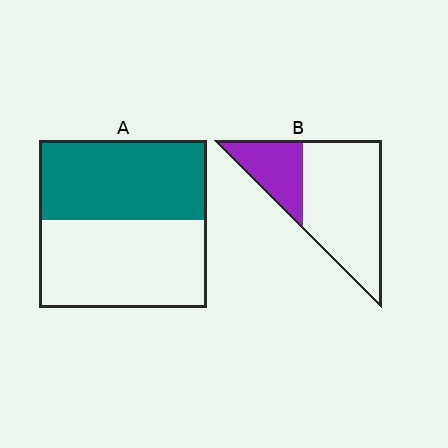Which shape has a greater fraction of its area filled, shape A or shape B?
Shape A.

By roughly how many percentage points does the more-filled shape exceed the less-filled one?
By roughly 20 percentage points (A over B).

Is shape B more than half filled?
No.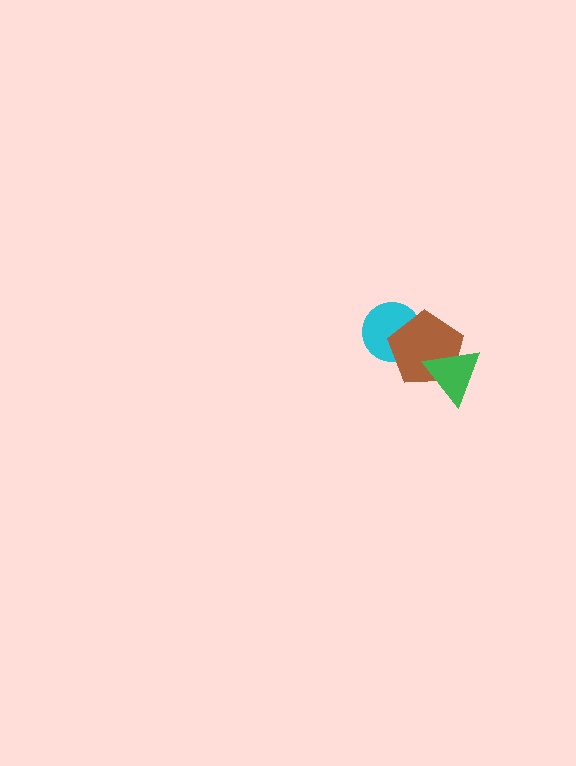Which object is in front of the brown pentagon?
The green triangle is in front of the brown pentagon.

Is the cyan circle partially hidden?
Yes, it is partially covered by another shape.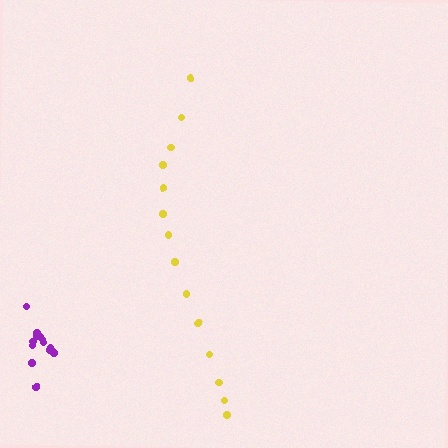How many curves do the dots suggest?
There are 2 distinct paths.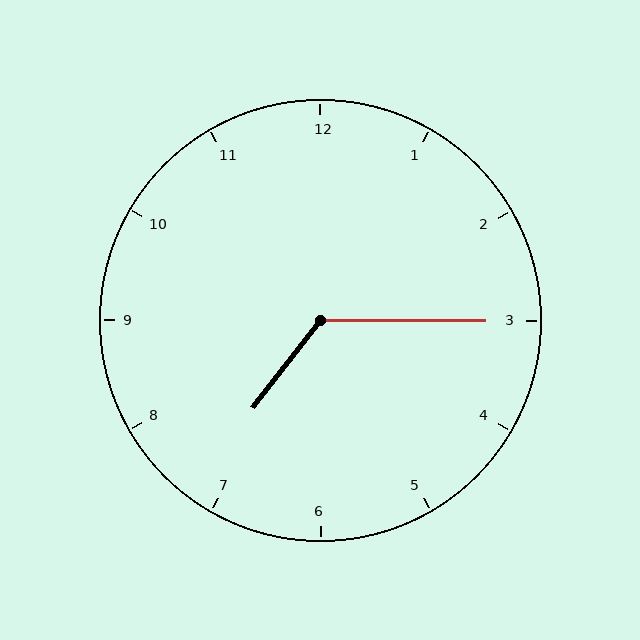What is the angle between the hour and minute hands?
Approximately 128 degrees.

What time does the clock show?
7:15.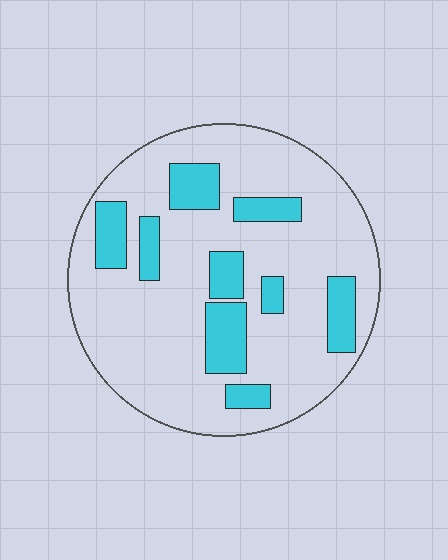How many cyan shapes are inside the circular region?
9.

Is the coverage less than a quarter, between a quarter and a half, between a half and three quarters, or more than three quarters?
Less than a quarter.